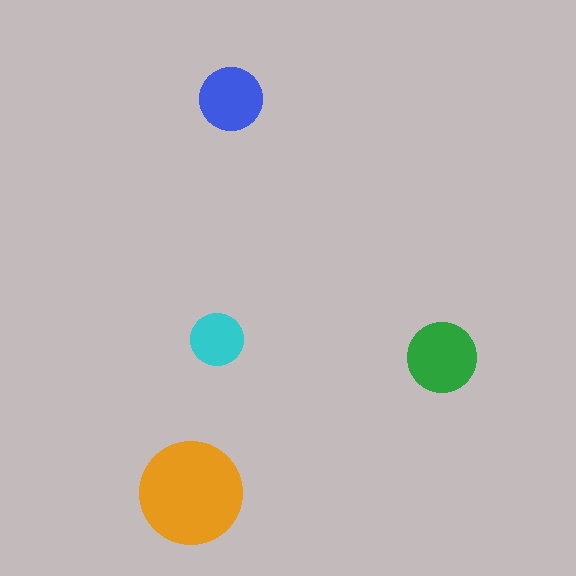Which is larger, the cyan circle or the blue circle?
The blue one.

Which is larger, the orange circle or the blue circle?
The orange one.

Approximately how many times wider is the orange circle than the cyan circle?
About 2 times wider.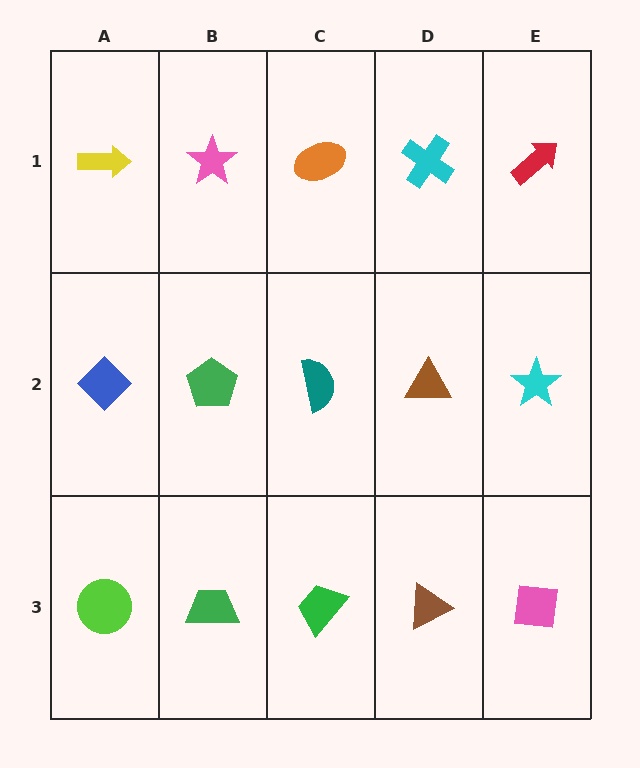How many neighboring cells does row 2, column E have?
3.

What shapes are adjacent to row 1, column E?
A cyan star (row 2, column E), a cyan cross (row 1, column D).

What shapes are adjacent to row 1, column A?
A blue diamond (row 2, column A), a pink star (row 1, column B).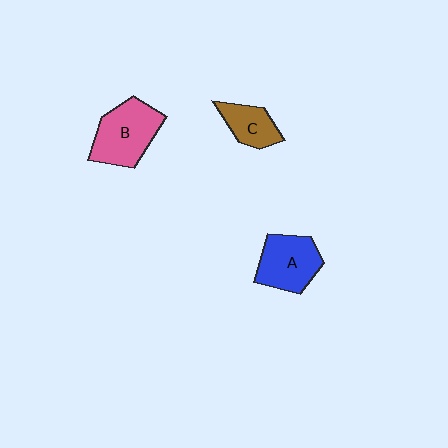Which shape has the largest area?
Shape B (pink).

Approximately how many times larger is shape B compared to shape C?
Approximately 1.7 times.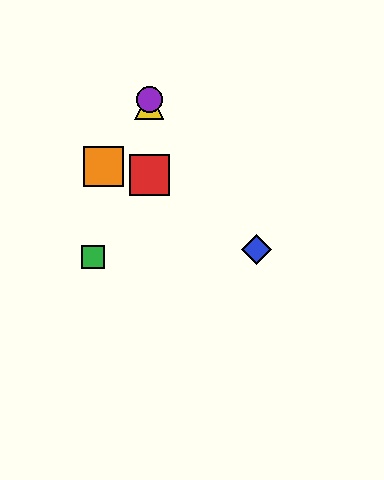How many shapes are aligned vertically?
3 shapes (the red square, the yellow triangle, the purple circle) are aligned vertically.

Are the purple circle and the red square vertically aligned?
Yes, both are at x≈149.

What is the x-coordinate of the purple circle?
The purple circle is at x≈149.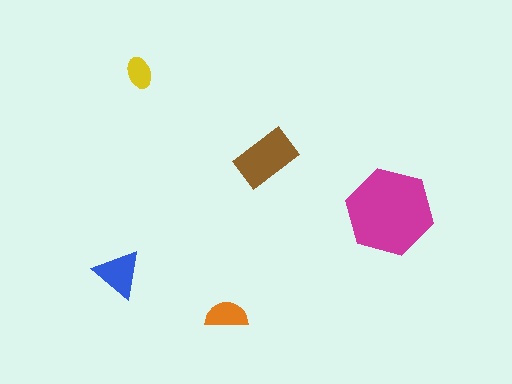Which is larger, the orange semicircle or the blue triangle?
The blue triangle.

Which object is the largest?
The magenta hexagon.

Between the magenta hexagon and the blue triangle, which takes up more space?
The magenta hexagon.